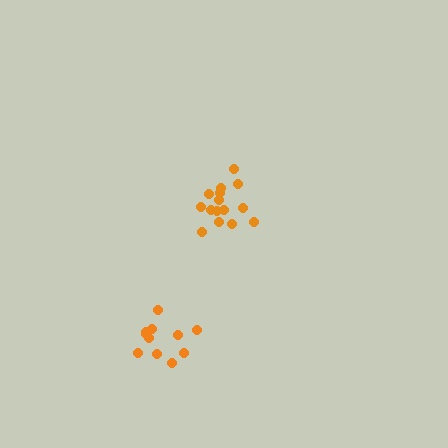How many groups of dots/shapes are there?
There are 2 groups.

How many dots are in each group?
Group 1: 15 dots, Group 2: 11 dots (26 total).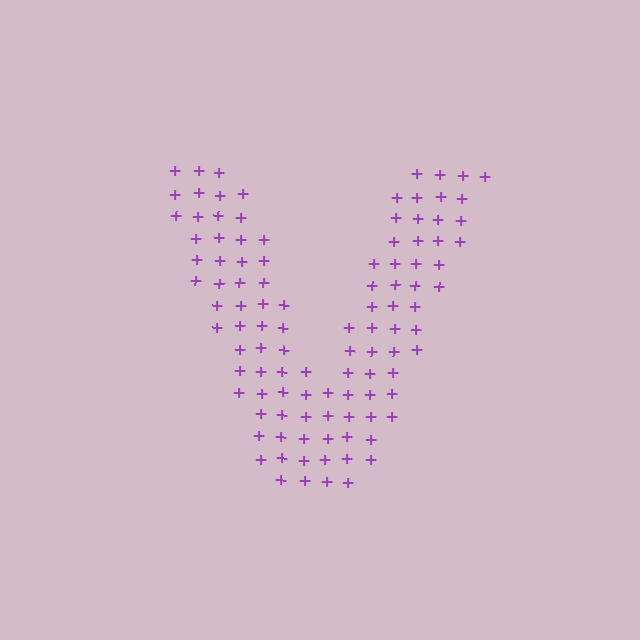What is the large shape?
The large shape is the letter V.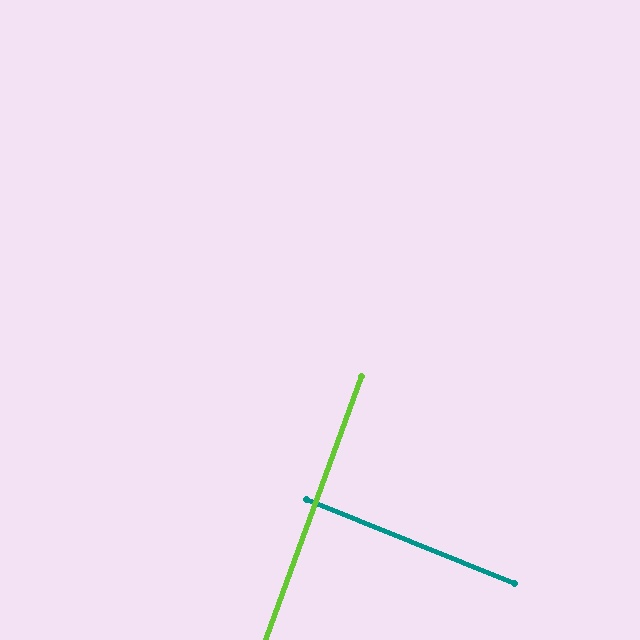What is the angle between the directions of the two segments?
Approximately 88 degrees.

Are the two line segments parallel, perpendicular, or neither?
Perpendicular — they meet at approximately 88°.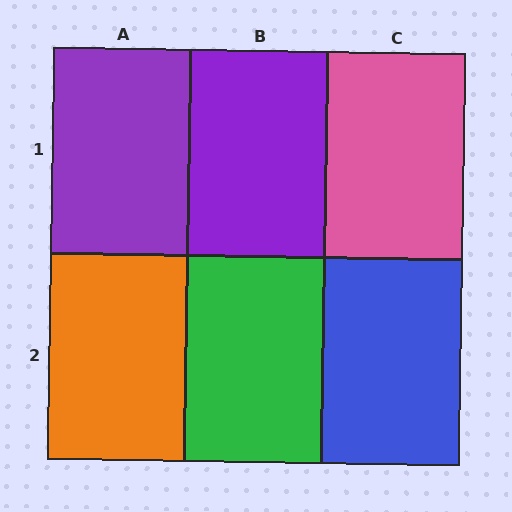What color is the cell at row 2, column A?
Orange.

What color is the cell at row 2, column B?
Green.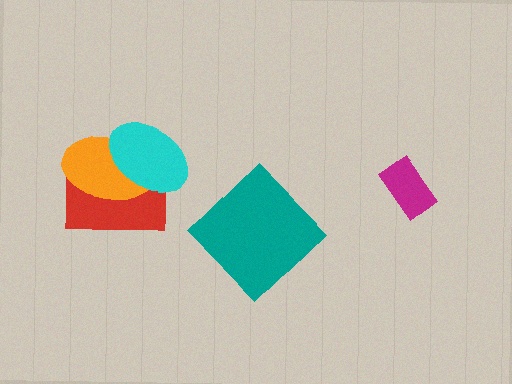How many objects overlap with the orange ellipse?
2 objects overlap with the orange ellipse.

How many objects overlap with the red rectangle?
2 objects overlap with the red rectangle.